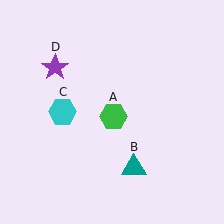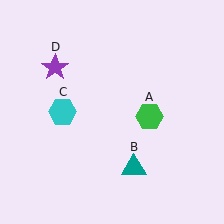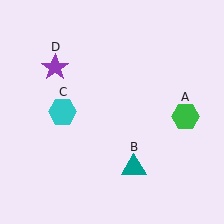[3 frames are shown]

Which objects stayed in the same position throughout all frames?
Teal triangle (object B) and cyan hexagon (object C) and purple star (object D) remained stationary.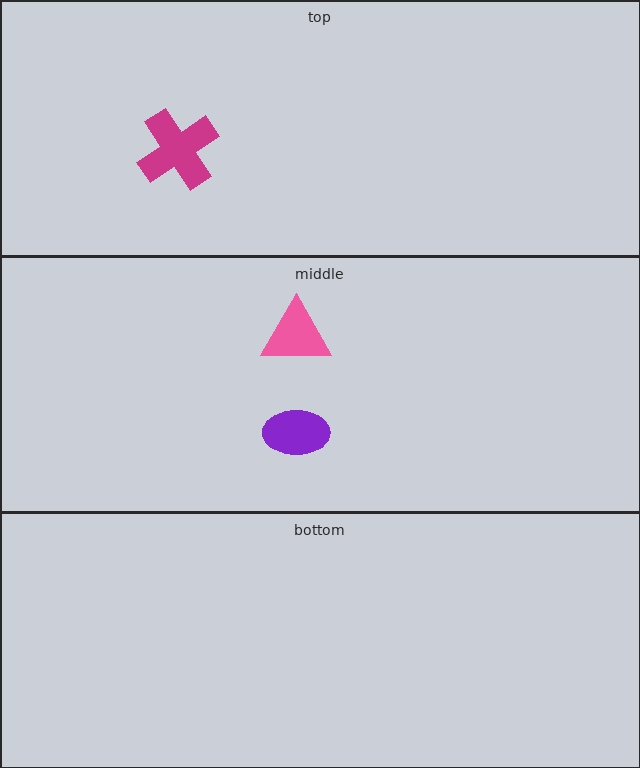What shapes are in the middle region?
The pink triangle, the purple ellipse.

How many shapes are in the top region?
1.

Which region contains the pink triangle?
The middle region.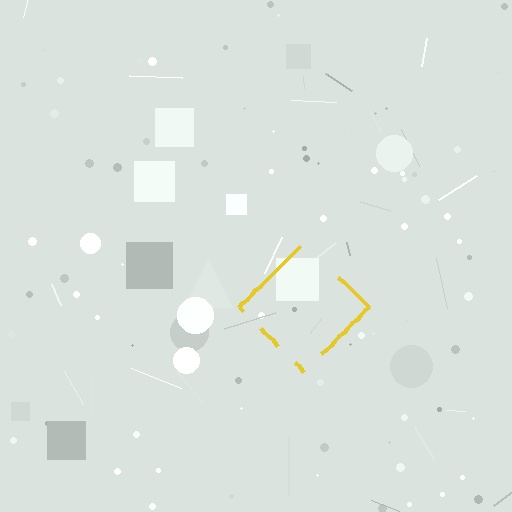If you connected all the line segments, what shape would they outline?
They would outline a diamond.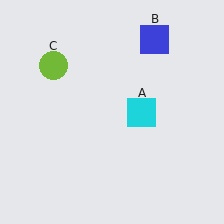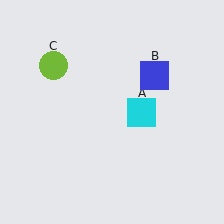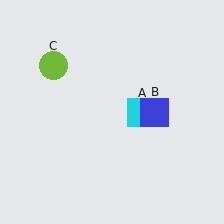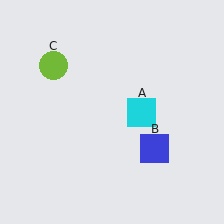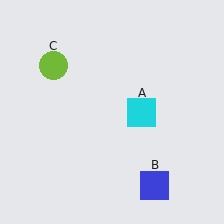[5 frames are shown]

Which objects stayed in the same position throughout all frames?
Cyan square (object A) and lime circle (object C) remained stationary.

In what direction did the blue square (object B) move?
The blue square (object B) moved down.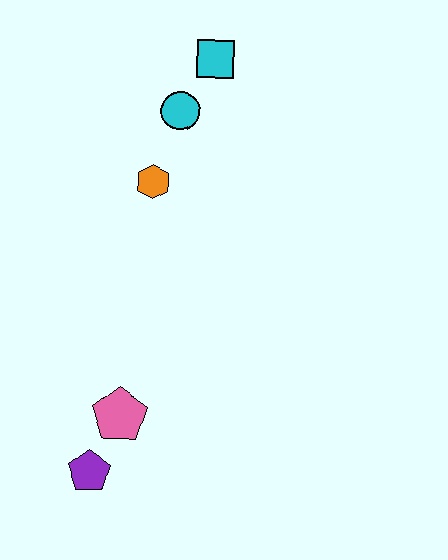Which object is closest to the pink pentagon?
The purple pentagon is closest to the pink pentagon.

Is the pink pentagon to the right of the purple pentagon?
Yes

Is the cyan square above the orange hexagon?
Yes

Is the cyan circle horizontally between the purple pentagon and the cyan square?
Yes